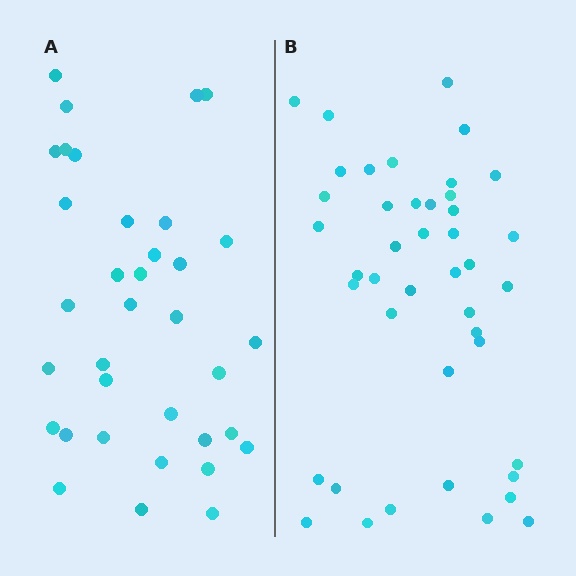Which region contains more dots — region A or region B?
Region B (the right region) has more dots.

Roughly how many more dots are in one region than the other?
Region B has roughly 8 or so more dots than region A.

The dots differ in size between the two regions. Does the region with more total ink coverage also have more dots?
No. Region A has more total ink coverage because its dots are larger, but region B actually contains more individual dots. Total area can be misleading — the number of items is what matters here.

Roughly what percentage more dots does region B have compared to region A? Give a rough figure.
About 25% more.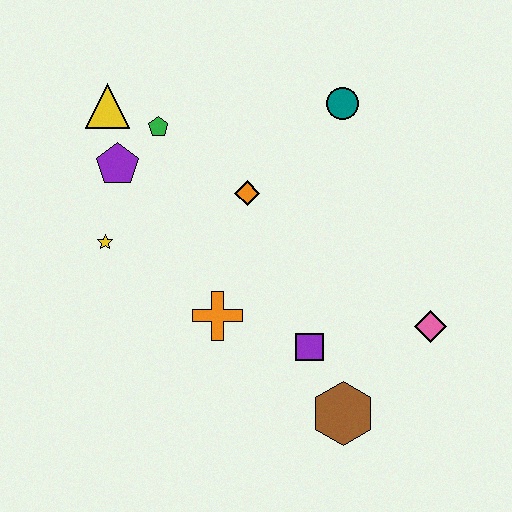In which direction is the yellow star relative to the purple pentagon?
The yellow star is below the purple pentagon.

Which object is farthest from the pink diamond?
The yellow triangle is farthest from the pink diamond.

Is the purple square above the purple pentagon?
No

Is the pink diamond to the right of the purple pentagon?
Yes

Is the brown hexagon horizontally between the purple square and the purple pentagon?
No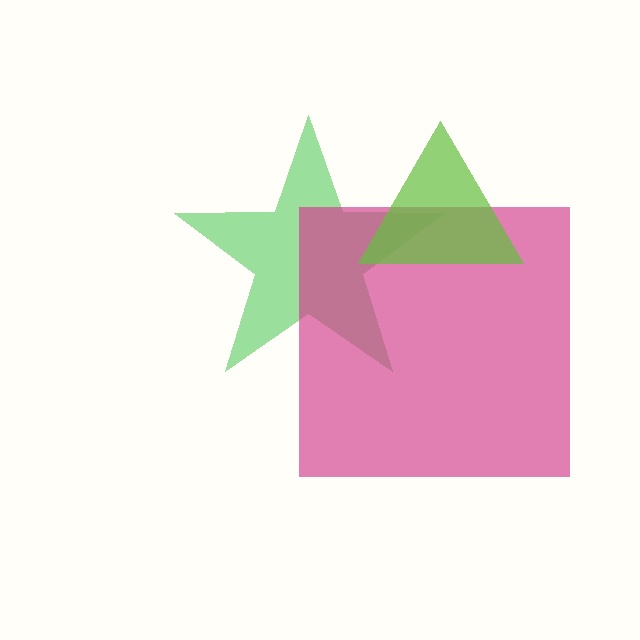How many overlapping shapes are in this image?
There are 3 overlapping shapes in the image.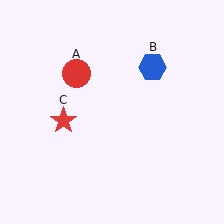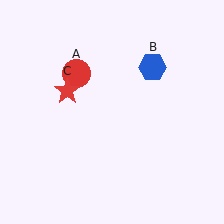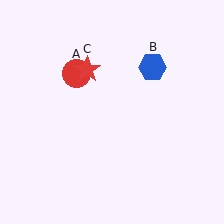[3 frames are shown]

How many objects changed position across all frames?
1 object changed position: red star (object C).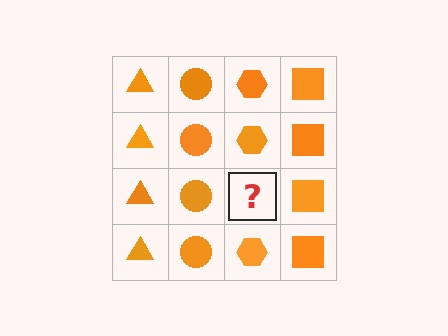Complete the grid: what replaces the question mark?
The question mark should be replaced with an orange hexagon.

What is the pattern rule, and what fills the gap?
The rule is that each column has a consistent shape. The gap should be filled with an orange hexagon.